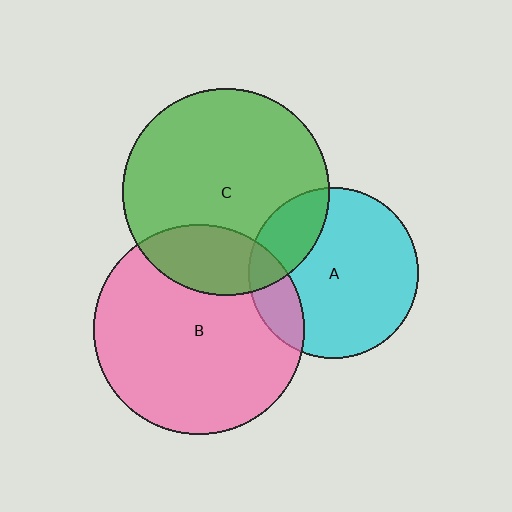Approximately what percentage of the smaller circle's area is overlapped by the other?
Approximately 20%.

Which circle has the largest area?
Circle B (pink).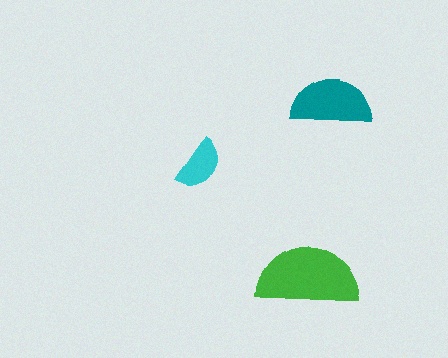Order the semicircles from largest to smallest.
the green one, the teal one, the cyan one.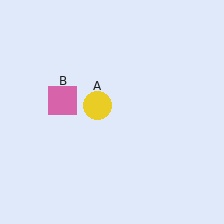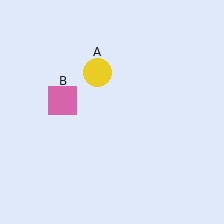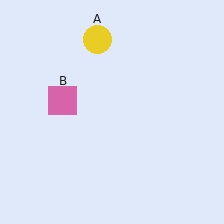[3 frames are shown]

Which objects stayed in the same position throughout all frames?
Pink square (object B) remained stationary.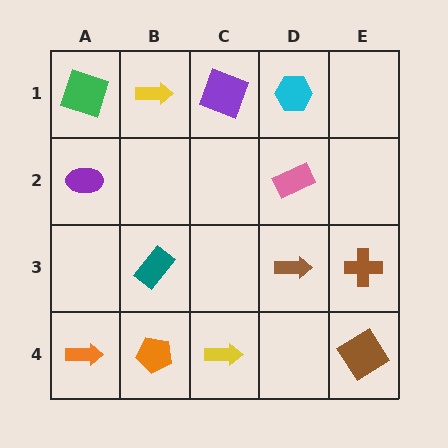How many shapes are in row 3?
3 shapes.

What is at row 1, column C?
A purple square.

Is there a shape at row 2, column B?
No, that cell is empty.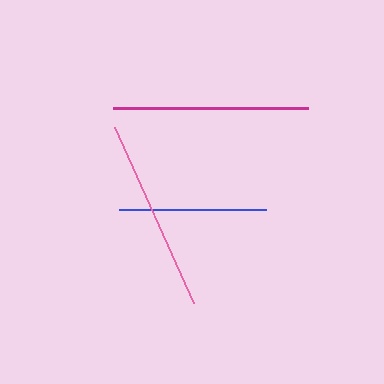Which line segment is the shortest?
The blue line is the shortest at approximately 147 pixels.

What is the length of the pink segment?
The pink segment is approximately 193 pixels long.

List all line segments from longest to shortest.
From longest to shortest: magenta, pink, blue.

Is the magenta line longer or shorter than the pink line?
The magenta line is longer than the pink line.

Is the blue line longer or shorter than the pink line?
The pink line is longer than the blue line.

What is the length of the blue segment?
The blue segment is approximately 147 pixels long.